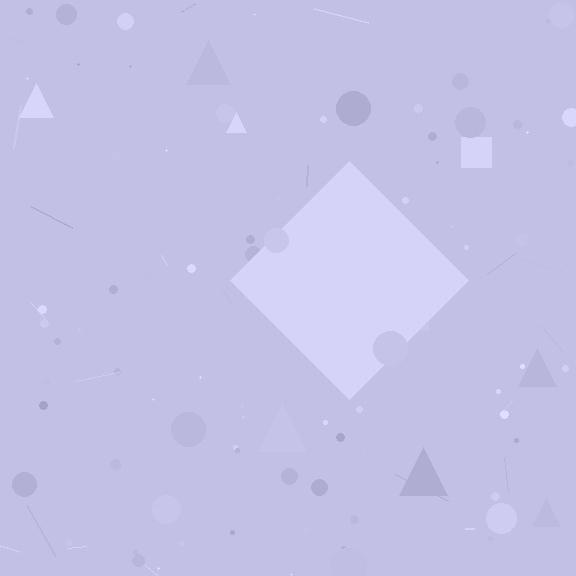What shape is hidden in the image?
A diamond is hidden in the image.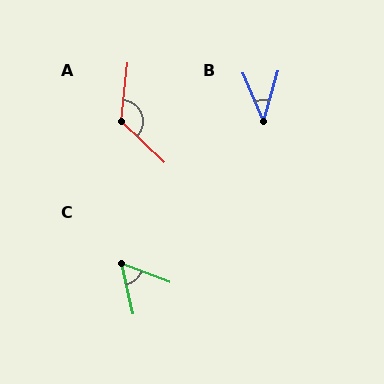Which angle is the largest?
A, at approximately 128 degrees.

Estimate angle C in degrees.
Approximately 57 degrees.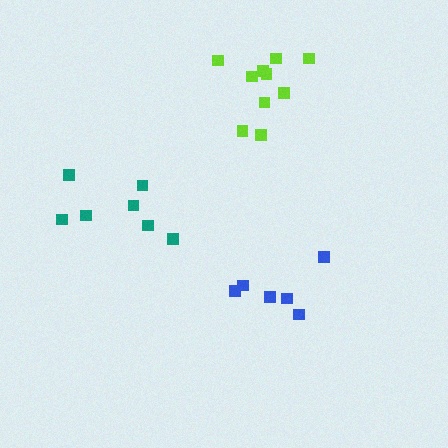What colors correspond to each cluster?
The clusters are colored: lime, teal, blue.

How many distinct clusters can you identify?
There are 3 distinct clusters.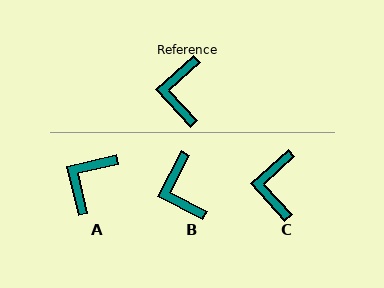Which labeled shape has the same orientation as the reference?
C.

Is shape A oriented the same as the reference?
No, it is off by about 29 degrees.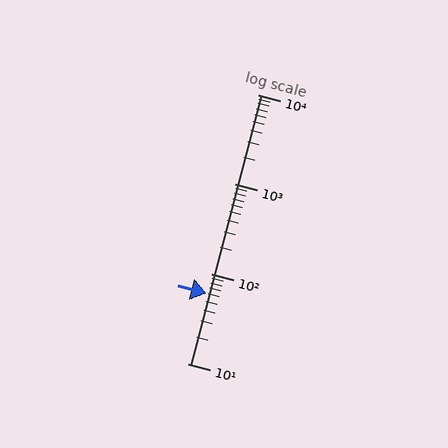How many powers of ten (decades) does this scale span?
The scale spans 3 decades, from 10 to 10000.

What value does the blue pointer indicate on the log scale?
The pointer indicates approximately 61.